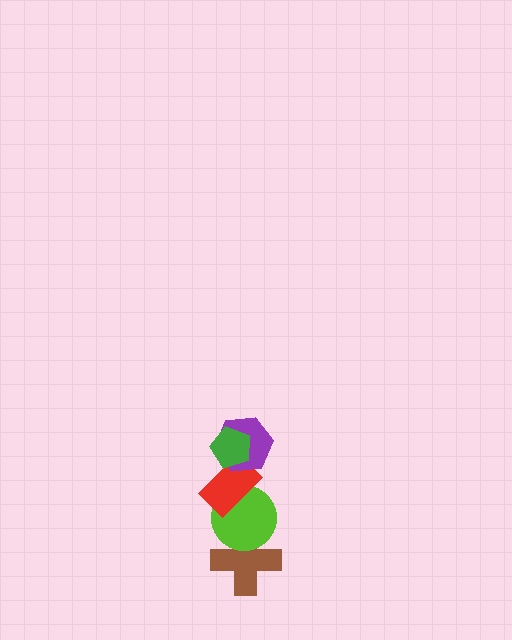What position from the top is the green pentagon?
The green pentagon is 1st from the top.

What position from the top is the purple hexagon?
The purple hexagon is 2nd from the top.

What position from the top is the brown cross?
The brown cross is 5th from the top.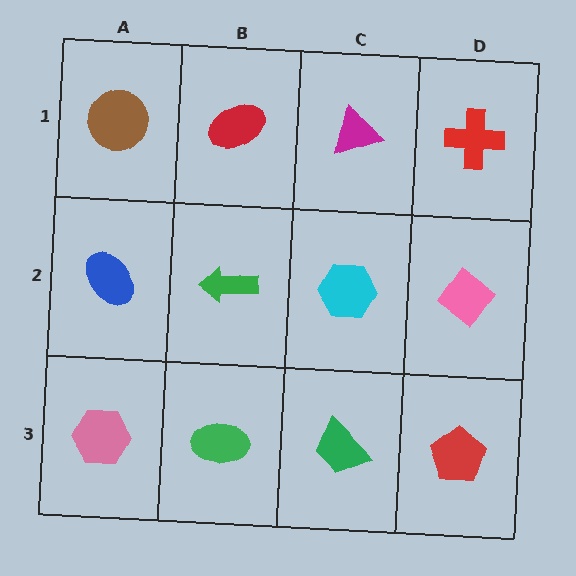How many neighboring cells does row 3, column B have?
3.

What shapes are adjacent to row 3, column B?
A green arrow (row 2, column B), a pink hexagon (row 3, column A), a green trapezoid (row 3, column C).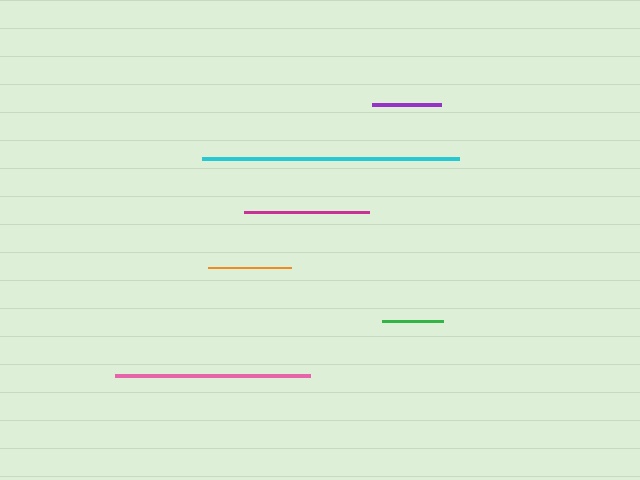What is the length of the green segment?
The green segment is approximately 61 pixels long.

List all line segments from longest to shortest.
From longest to shortest: cyan, pink, magenta, orange, purple, green.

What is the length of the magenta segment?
The magenta segment is approximately 125 pixels long.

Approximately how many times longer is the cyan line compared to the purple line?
The cyan line is approximately 3.7 times the length of the purple line.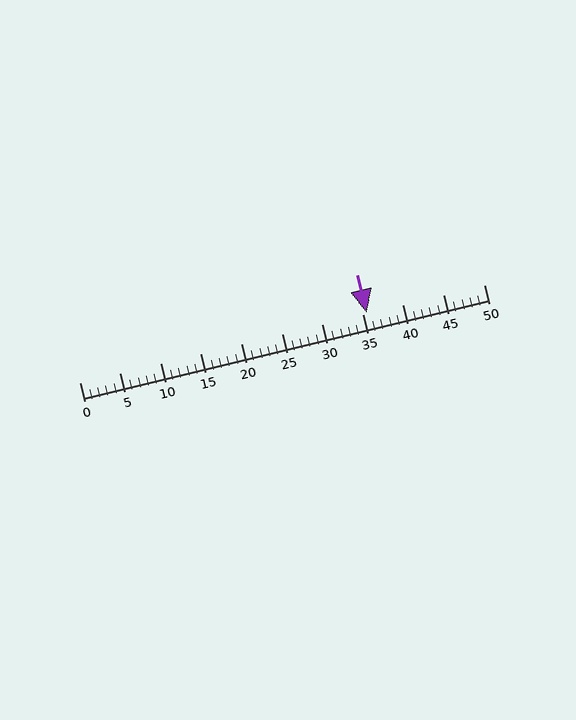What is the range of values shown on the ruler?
The ruler shows values from 0 to 50.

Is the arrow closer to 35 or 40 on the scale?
The arrow is closer to 35.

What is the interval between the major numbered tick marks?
The major tick marks are spaced 5 units apart.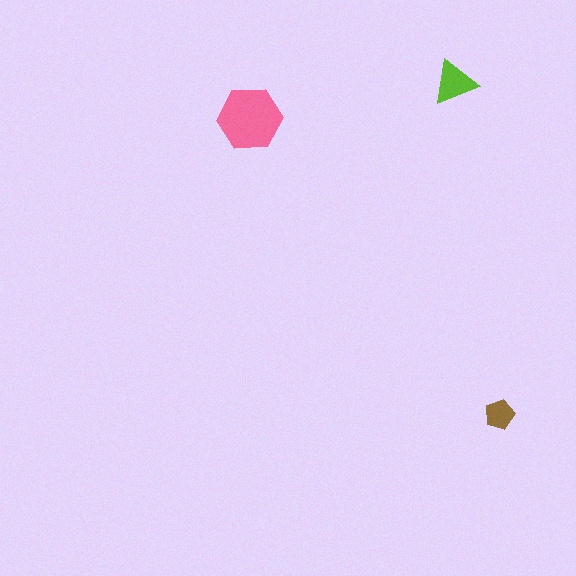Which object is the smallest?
The brown pentagon.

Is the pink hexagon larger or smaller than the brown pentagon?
Larger.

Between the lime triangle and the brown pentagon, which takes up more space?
The lime triangle.